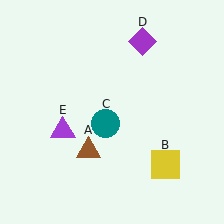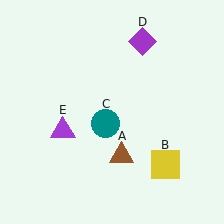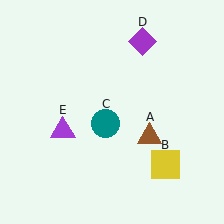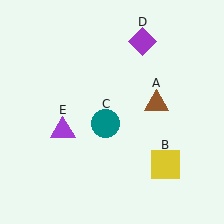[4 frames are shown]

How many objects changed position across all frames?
1 object changed position: brown triangle (object A).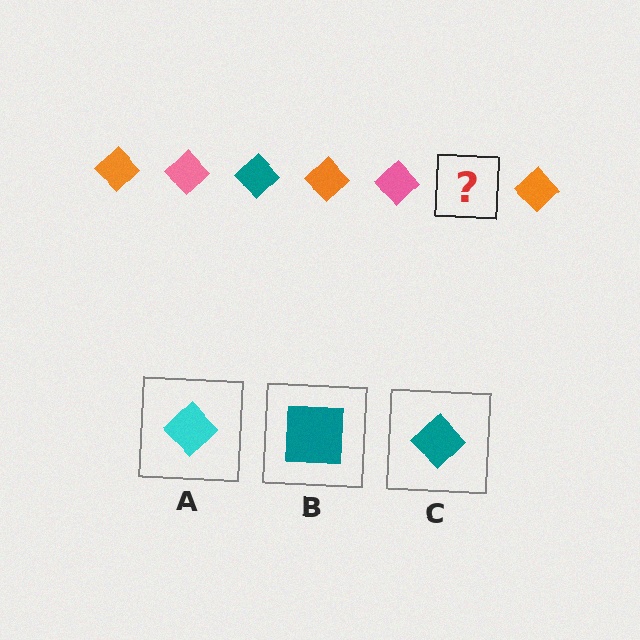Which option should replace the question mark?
Option C.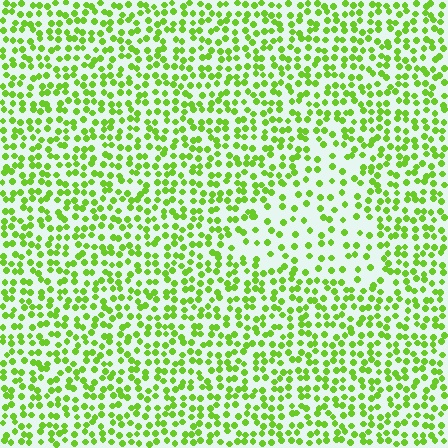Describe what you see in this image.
The image contains small lime elements arranged at two different densities. A triangle-shaped region is visible where the elements are less densely packed than the surrounding area.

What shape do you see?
I see a triangle.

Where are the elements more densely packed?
The elements are more densely packed outside the triangle boundary.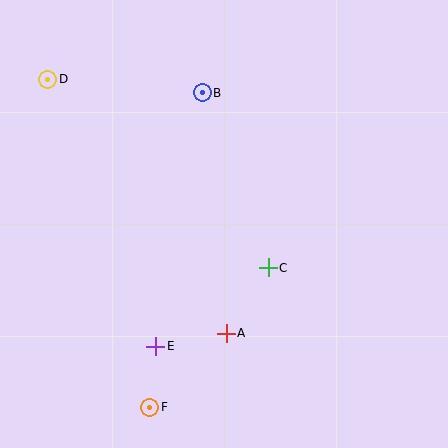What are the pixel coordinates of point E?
Point E is at (156, 346).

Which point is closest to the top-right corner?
Point B is closest to the top-right corner.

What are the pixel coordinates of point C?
Point C is at (268, 268).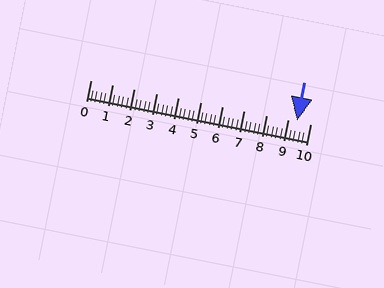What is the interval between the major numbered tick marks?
The major tick marks are spaced 1 units apart.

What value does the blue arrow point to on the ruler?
The blue arrow points to approximately 9.4.